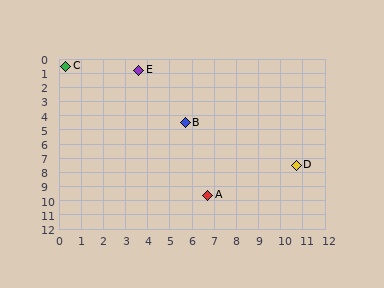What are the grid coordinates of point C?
Point C is at approximately (0.3, 0.5).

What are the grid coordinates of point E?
Point E is at approximately (3.6, 0.8).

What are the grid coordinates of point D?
Point D is at approximately (10.7, 7.5).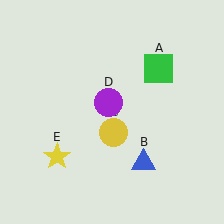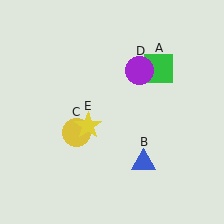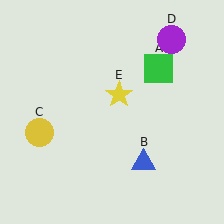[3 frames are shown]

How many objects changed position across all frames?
3 objects changed position: yellow circle (object C), purple circle (object D), yellow star (object E).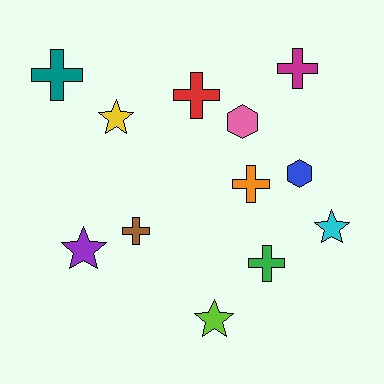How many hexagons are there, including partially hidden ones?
There are 2 hexagons.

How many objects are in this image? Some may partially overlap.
There are 12 objects.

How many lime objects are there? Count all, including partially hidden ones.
There is 1 lime object.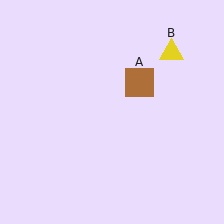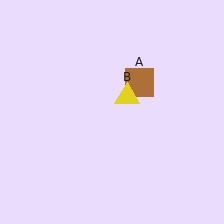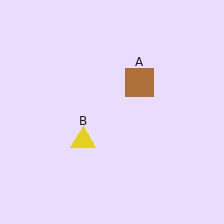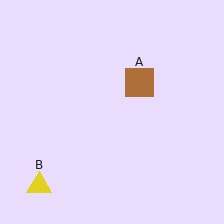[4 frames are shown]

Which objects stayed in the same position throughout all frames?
Brown square (object A) remained stationary.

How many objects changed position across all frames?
1 object changed position: yellow triangle (object B).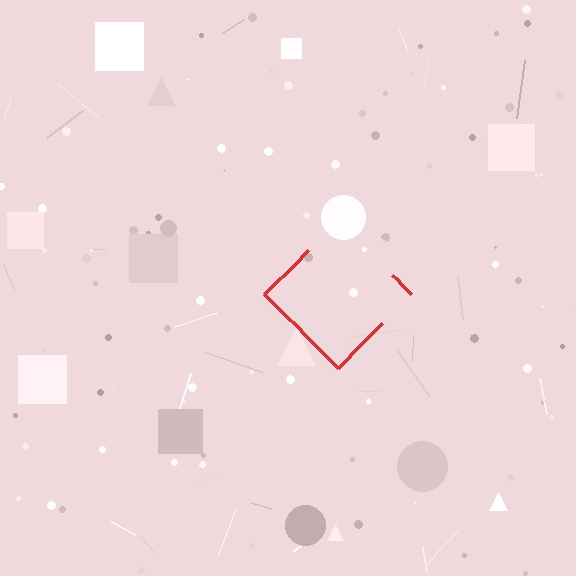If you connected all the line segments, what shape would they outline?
They would outline a diamond.